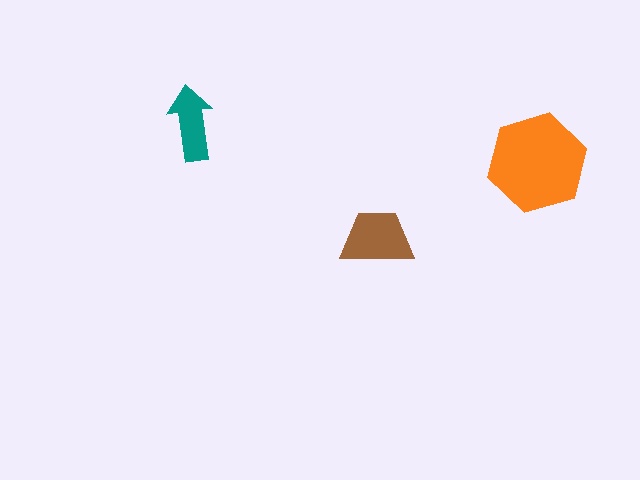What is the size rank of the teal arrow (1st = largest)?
3rd.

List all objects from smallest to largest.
The teal arrow, the brown trapezoid, the orange hexagon.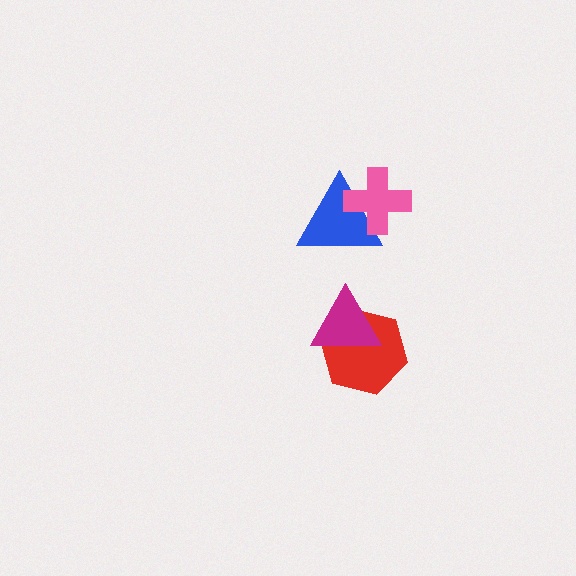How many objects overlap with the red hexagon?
1 object overlaps with the red hexagon.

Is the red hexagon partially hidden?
Yes, it is partially covered by another shape.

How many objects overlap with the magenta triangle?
1 object overlaps with the magenta triangle.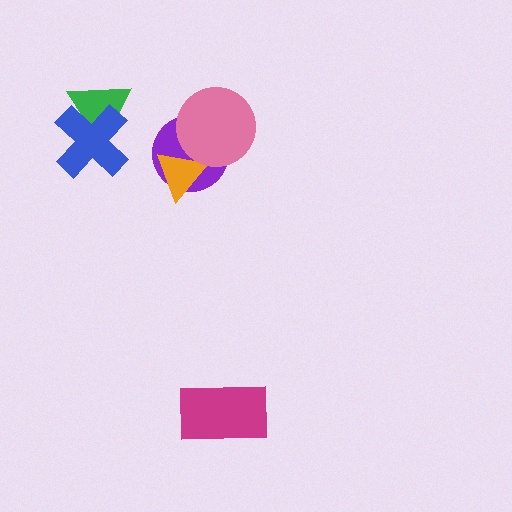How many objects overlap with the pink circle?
2 objects overlap with the pink circle.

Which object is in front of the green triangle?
The blue cross is in front of the green triangle.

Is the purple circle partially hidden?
Yes, it is partially covered by another shape.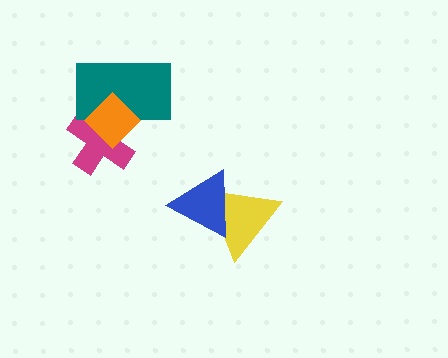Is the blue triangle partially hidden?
No, no other shape covers it.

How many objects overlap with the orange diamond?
2 objects overlap with the orange diamond.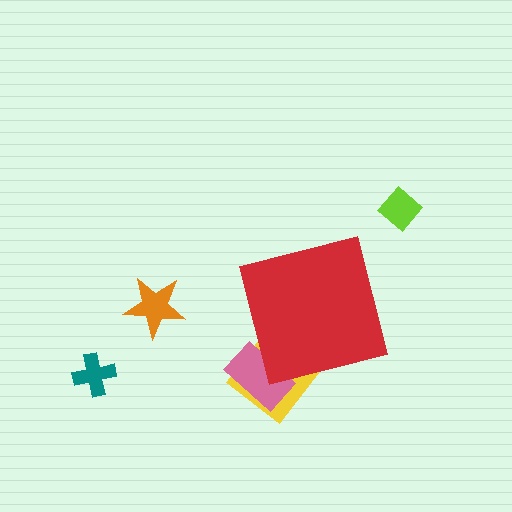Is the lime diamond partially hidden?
No, the lime diamond is fully visible.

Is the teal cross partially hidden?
No, the teal cross is fully visible.